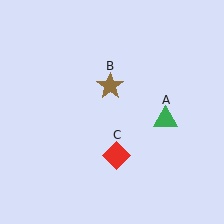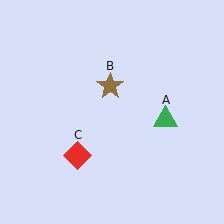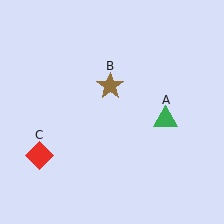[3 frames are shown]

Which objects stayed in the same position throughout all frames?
Green triangle (object A) and brown star (object B) remained stationary.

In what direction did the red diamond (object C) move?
The red diamond (object C) moved left.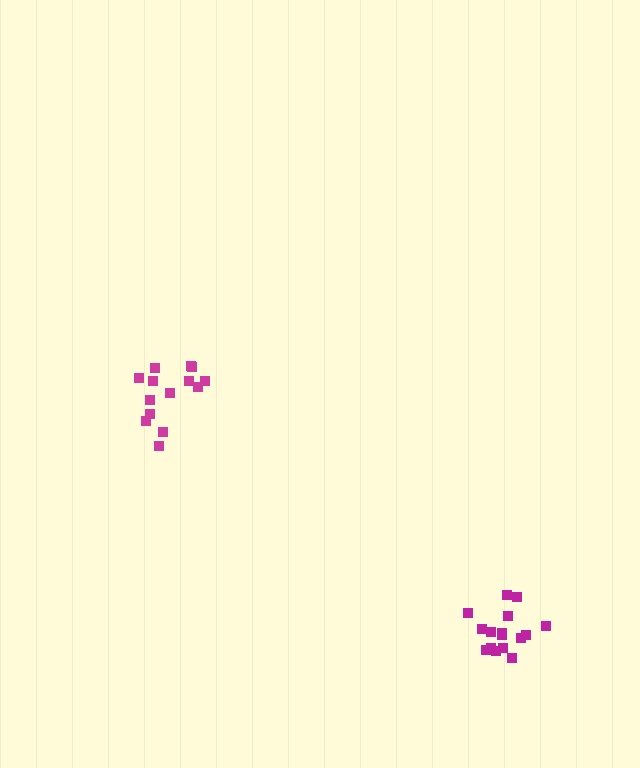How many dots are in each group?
Group 1: 14 dots, Group 2: 16 dots (30 total).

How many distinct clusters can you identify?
There are 2 distinct clusters.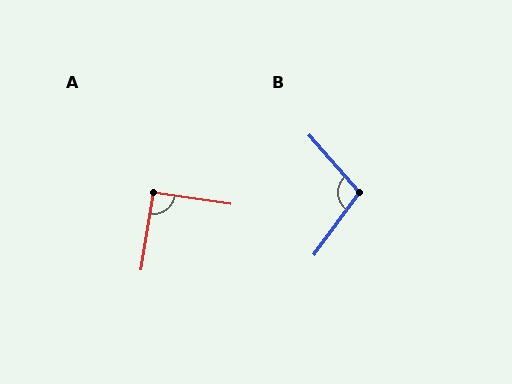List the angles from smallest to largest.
A (91°), B (103°).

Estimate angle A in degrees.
Approximately 91 degrees.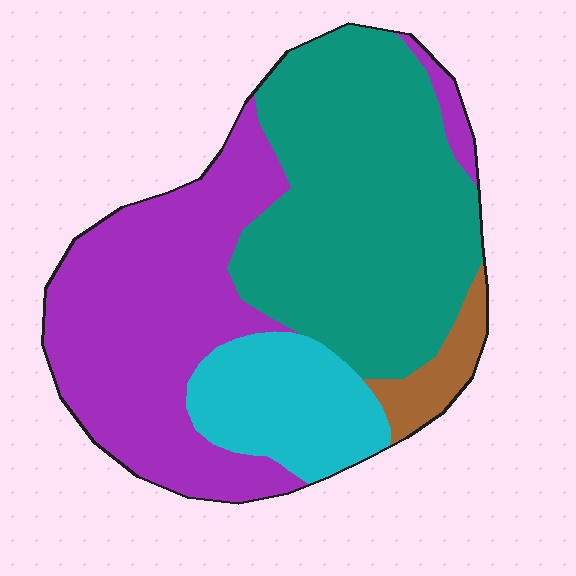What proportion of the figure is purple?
Purple covers roughly 40% of the figure.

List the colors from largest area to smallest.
From largest to smallest: teal, purple, cyan, brown.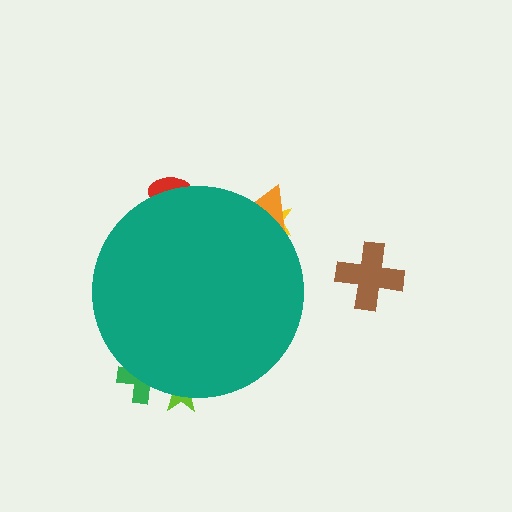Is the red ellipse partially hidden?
Yes, the red ellipse is partially hidden behind the teal circle.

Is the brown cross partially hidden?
No, the brown cross is fully visible.